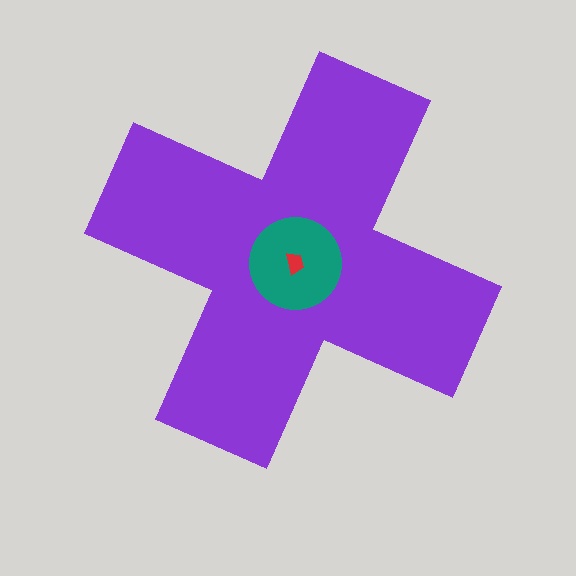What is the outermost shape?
The purple cross.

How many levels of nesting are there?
3.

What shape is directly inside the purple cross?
The teal circle.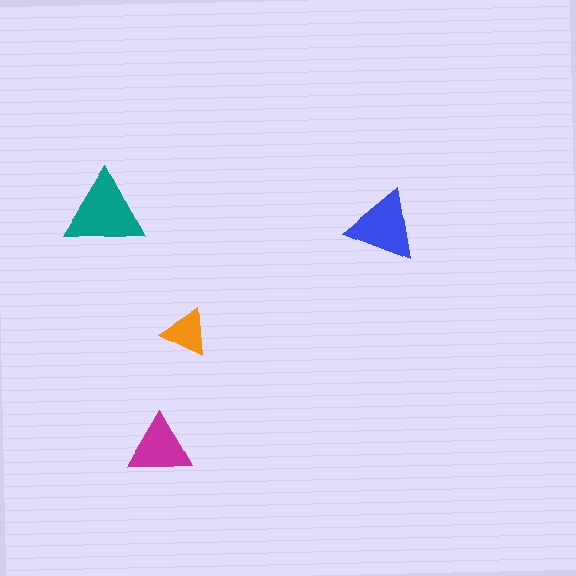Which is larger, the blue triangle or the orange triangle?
The blue one.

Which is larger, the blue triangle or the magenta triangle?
The blue one.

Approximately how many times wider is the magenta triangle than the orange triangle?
About 1.5 times wider.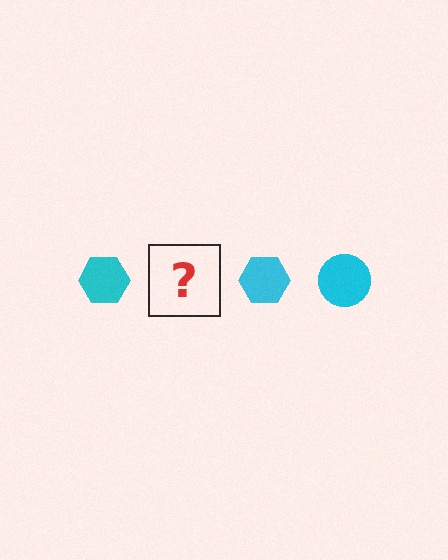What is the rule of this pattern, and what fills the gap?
The rule is that the pattern cycles through hexagon, circle shapes in cyan. The gap should be filled with a cyan circle.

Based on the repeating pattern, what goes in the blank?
The blank should be a cyan circle.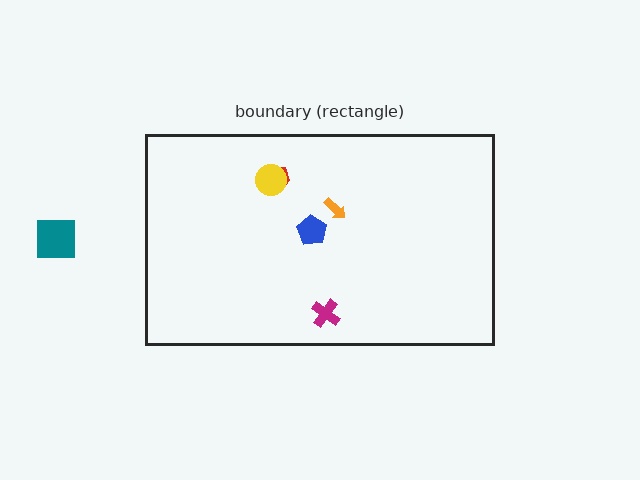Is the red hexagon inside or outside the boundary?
Inside.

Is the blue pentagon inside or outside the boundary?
Inside.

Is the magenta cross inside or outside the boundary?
Inside.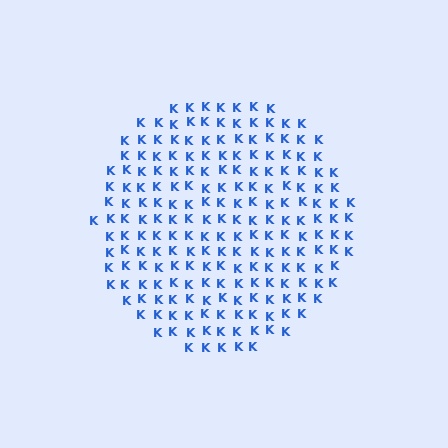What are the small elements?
The small elements are letter K's.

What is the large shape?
The large shape is a circle.